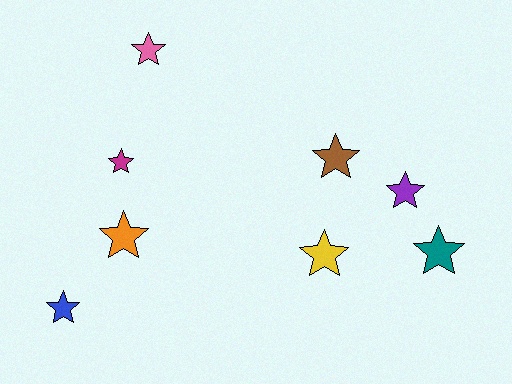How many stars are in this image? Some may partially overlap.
There are 8 stars.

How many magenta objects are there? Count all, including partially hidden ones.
There is 1 magenta object.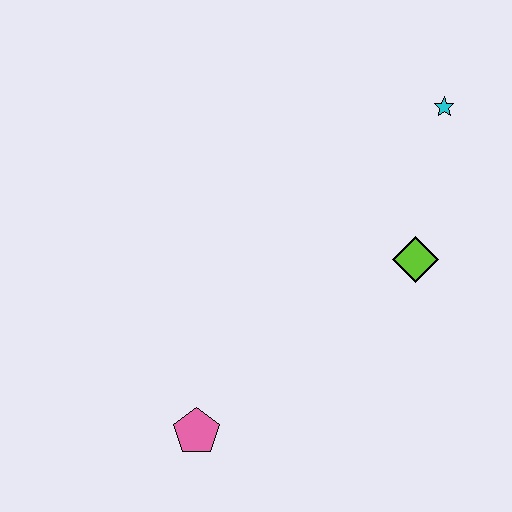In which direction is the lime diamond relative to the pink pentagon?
The lime diamond is to the right of the pink pentagon.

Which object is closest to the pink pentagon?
The lime diamond is closest to the pink pentagon.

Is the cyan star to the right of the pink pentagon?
Yes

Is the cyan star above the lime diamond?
Yes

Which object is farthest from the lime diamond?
The pink pentagon is farthest from the lime diamond.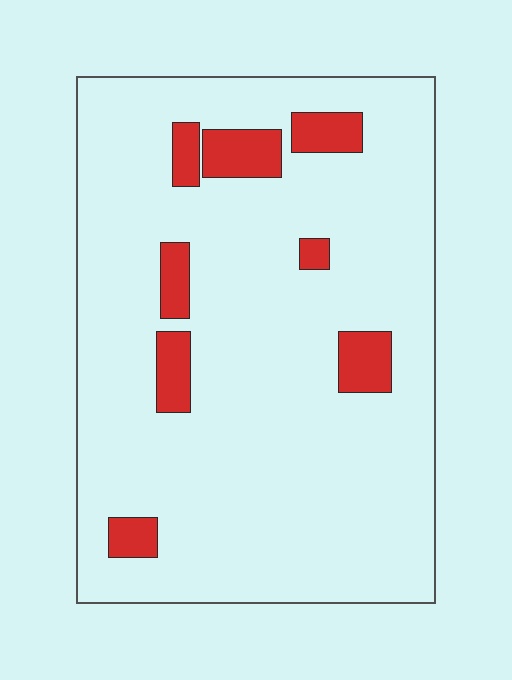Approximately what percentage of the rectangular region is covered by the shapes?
Approximately 10%.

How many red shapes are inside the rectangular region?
8.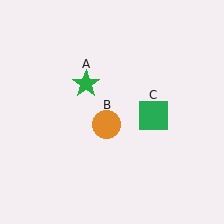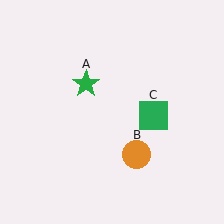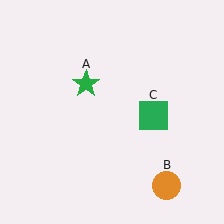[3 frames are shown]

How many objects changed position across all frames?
1 object changed position: orange circle (object B).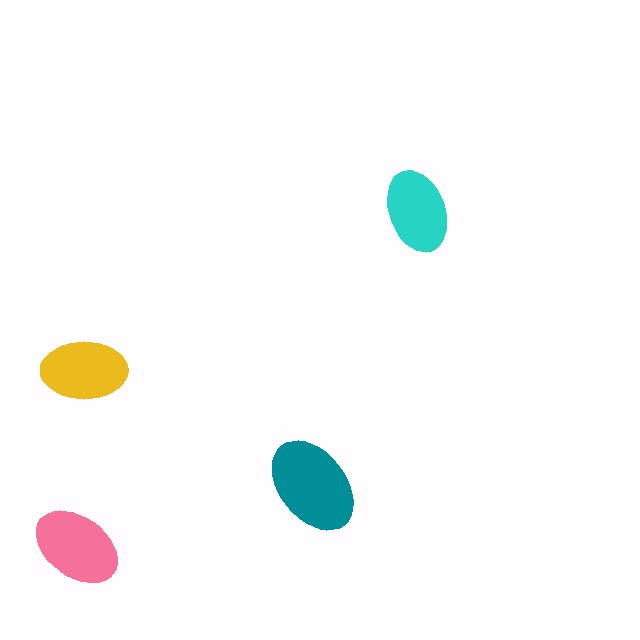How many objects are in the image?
There are 4 objects in the image.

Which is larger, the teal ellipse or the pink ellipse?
The teal one.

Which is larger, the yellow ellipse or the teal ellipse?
The teal one.